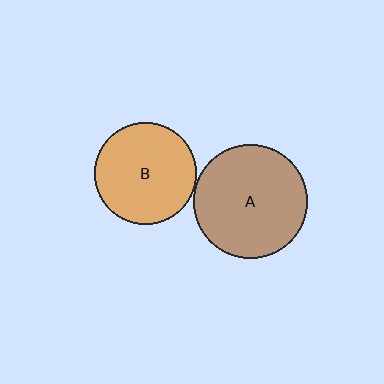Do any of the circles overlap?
No, none of the circles overlap.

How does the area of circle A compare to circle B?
Approximately 1.2 times.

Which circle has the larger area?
Circle A (brown).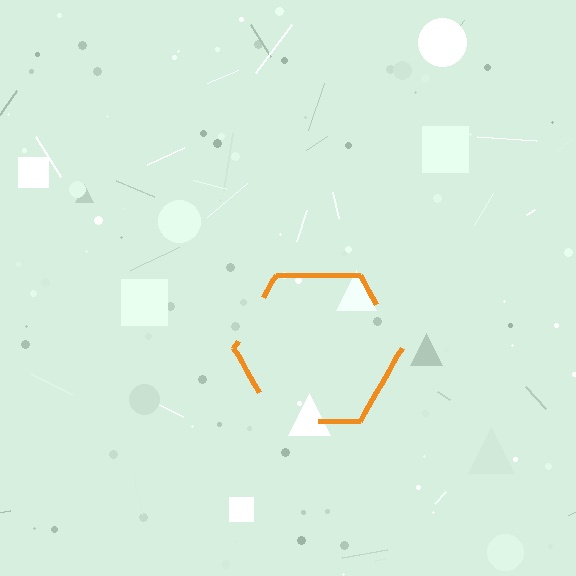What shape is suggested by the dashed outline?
The dashed outline suggests a hexagon.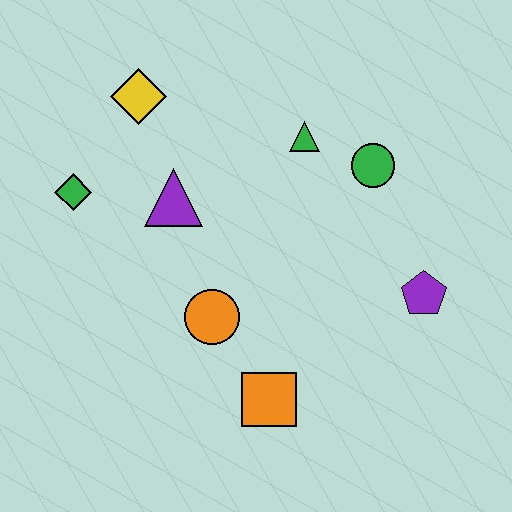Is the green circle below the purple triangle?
No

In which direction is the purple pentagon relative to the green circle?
The purple pentagon is below the green circle.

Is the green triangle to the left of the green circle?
Yes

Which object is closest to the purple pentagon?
The green circle is closest to the purple pentagon.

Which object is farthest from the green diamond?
The purple pentagon is farthest from the green diamond.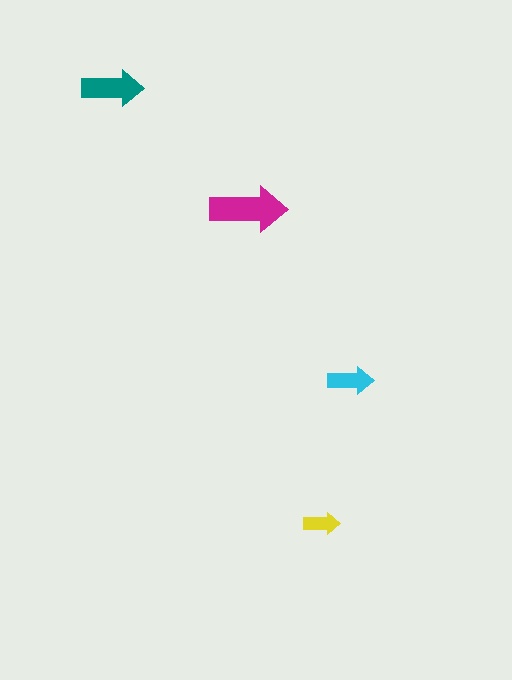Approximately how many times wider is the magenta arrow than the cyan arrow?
About 1.5 times wider.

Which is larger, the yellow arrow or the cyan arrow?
The cyan one.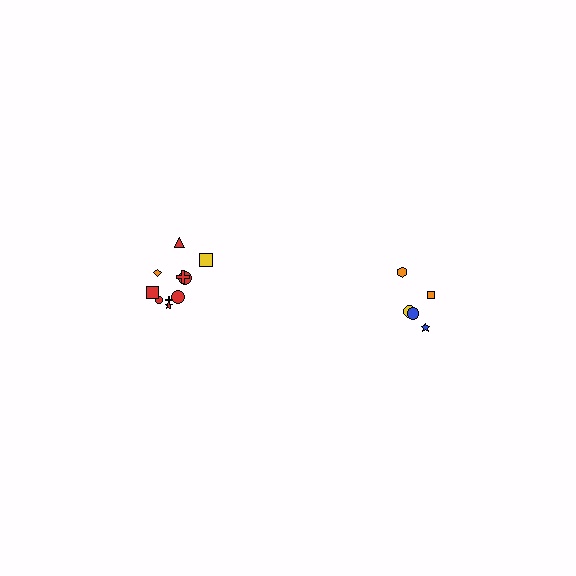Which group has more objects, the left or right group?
The left group.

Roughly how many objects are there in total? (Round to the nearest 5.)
Roughly 15 objects in total.